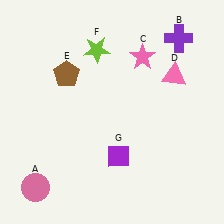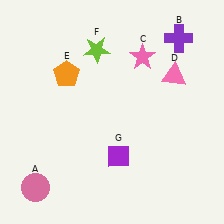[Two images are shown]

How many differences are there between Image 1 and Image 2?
There is 1 difference between the two images.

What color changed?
The pentagon (E) changed from brown in Image 1 to orange in Image 2.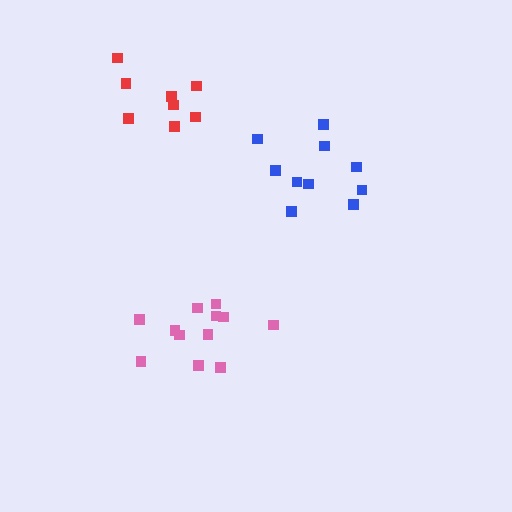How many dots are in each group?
Group 1: 10 dots, Group 2: 12 dots, Group 3: 8 dots (30 total).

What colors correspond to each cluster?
The clusters are colored: blue, pink, red.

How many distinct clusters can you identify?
There are 3 distinct clusters.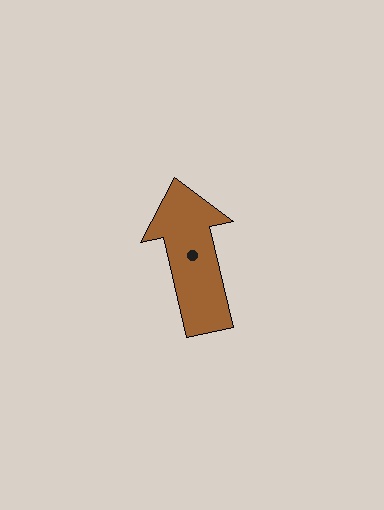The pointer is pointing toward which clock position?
Roughly 12 o'clock.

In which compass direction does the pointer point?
North.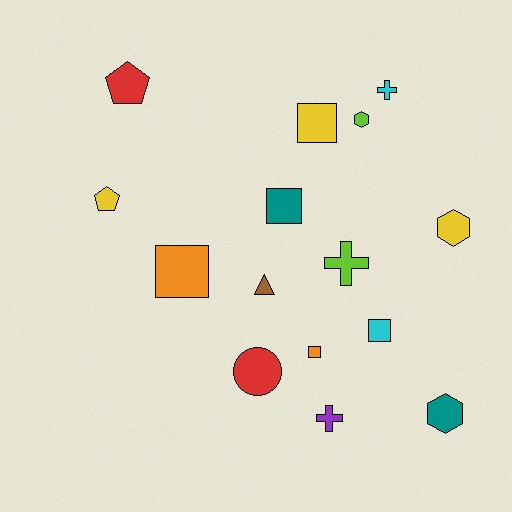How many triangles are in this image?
There is 1 triangle.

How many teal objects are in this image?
There are 2 teal objects.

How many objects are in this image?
There are 15 objects.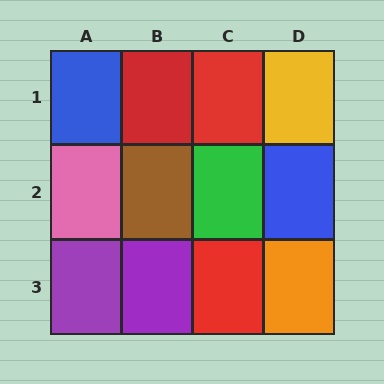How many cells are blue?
2 cells are blue.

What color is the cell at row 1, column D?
Yellow.